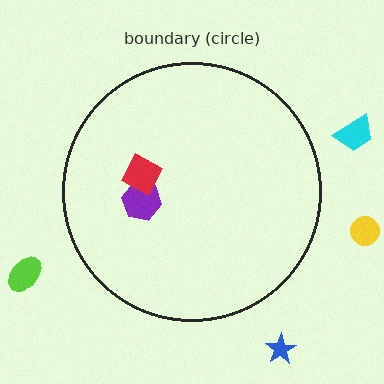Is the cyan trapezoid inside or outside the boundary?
Outside.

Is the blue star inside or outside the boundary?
Outside.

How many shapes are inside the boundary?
2 inside, 4 outside.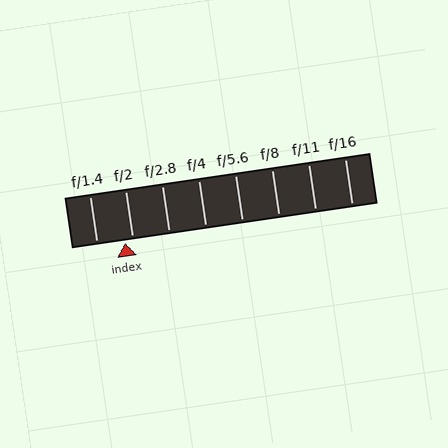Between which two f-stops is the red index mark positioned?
The index mark is between f/1.4 and f/2.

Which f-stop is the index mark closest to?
The index mark is closest to f/2.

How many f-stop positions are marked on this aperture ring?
There are 8 f-stop positions marked.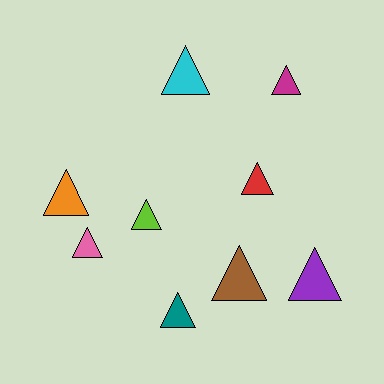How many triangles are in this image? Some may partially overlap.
There are 9 triangles.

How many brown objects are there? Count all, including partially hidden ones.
There is 1 brown object.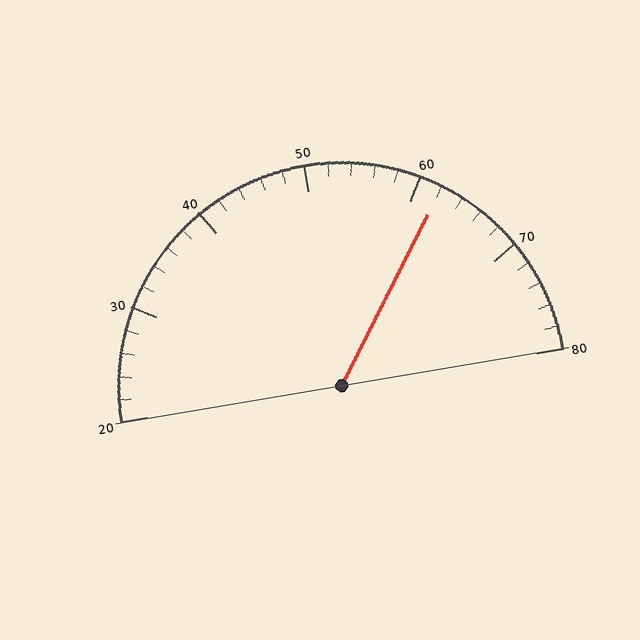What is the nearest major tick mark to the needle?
The nearest major tick mark is 60.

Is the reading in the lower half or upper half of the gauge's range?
The reading is in the upper half of the range (20 to 80).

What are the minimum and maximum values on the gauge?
The gauge ranges from 20 to 80.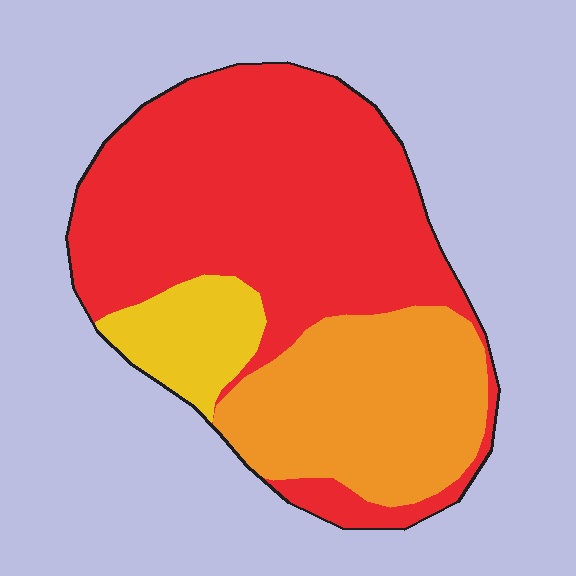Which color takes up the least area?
Yellow, at roughly 10%.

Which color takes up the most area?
Red, at roughly 60%.